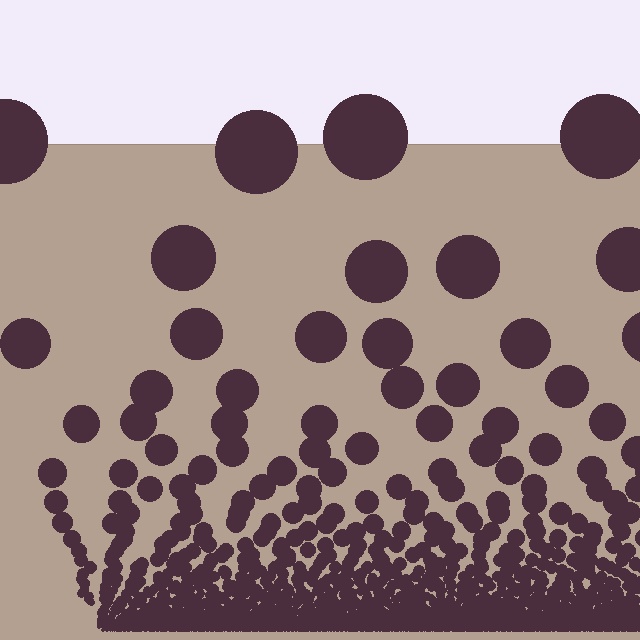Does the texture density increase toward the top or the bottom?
Density increases toward the bottom.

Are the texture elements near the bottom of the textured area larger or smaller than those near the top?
Smaller. The gradient is inverted — elements near the bottom are smaller and denser.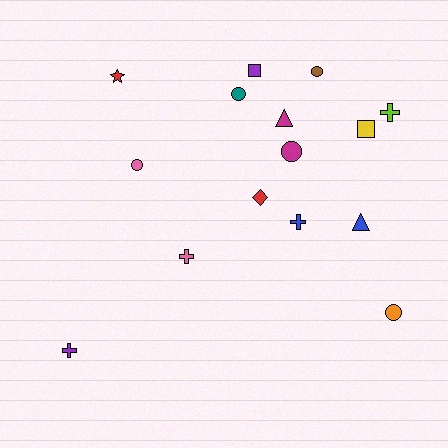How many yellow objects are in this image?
There is 1 yellow object.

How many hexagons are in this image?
There are no hexagons.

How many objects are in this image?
There are 15 objects.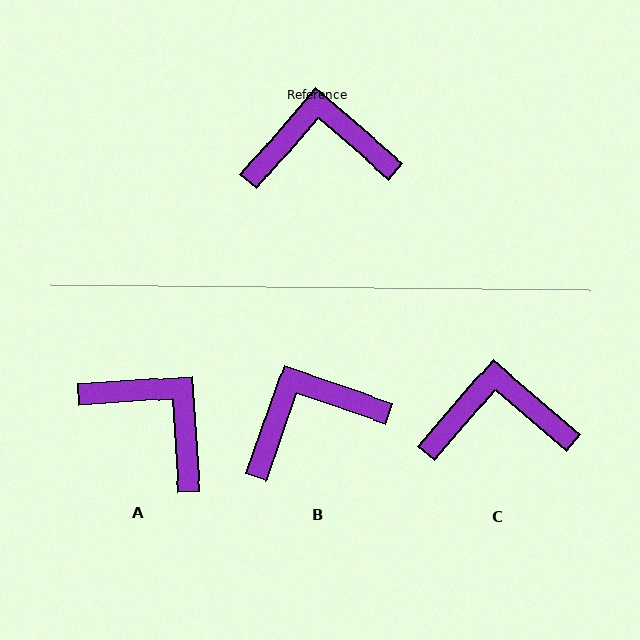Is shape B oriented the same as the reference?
No, it is off by about 22 degrees.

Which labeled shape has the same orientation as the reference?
C.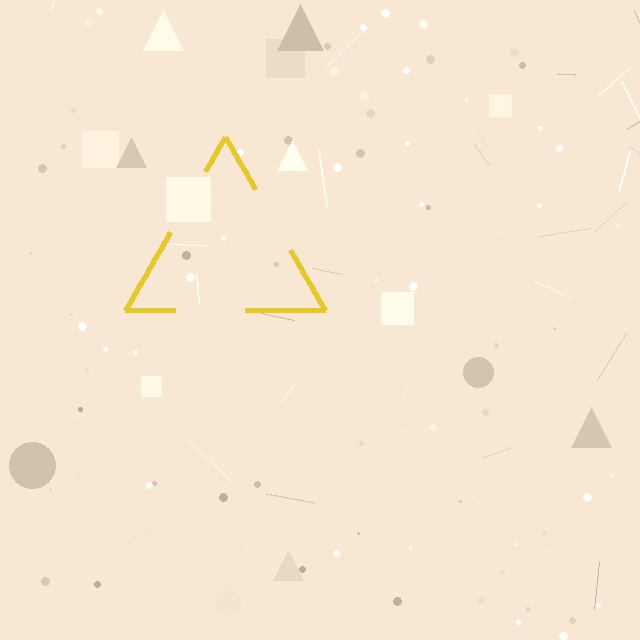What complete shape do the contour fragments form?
The contour fragments form a triangle.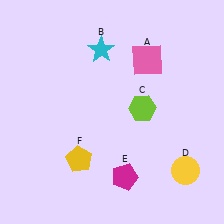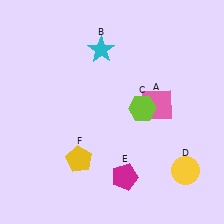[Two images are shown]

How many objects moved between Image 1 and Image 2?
1 object moved between the two images.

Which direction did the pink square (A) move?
The pink square (A) moved down.